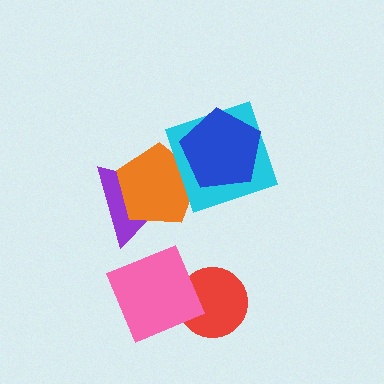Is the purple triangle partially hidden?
Yes, it is partially covered by another shape.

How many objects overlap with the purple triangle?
1 object overlaps with the purple triangle.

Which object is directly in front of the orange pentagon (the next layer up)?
The cyan square is directly in front of the orange pentagon.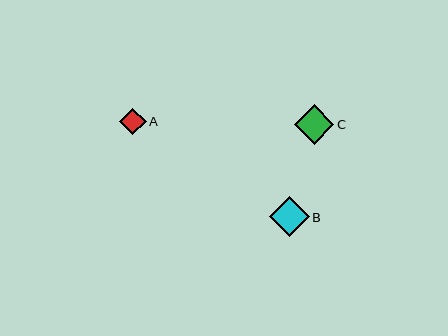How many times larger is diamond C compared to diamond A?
Diamond C is approximately 1.5 times the size of diamond A.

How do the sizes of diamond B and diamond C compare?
Diamond B and diamond C are approximately the same size.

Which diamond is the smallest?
Diamond A is the smallest with a size of approximately 26 pixels.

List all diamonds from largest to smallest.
From largest to smallest: B, C, A.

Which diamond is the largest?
Diamond B is the largest with a size of approximately 40 pixels.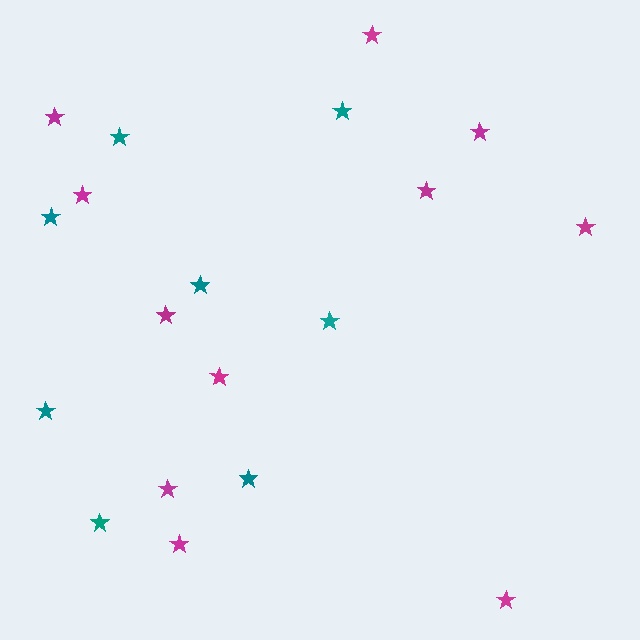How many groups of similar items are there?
There are 2 groups: one group of magenta stars (11) and one group of teal stars (8).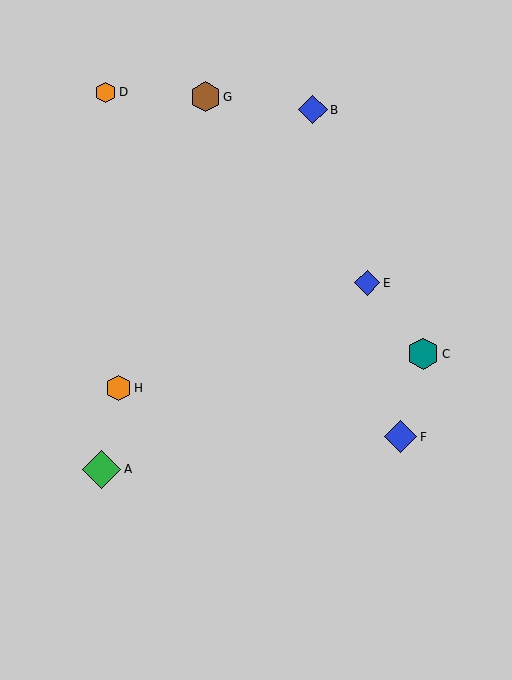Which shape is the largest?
The green diamond (labeled A) is the largest.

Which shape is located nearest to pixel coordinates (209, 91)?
The brown hexagon (labeled G) at (205, 97) is nearest to that location.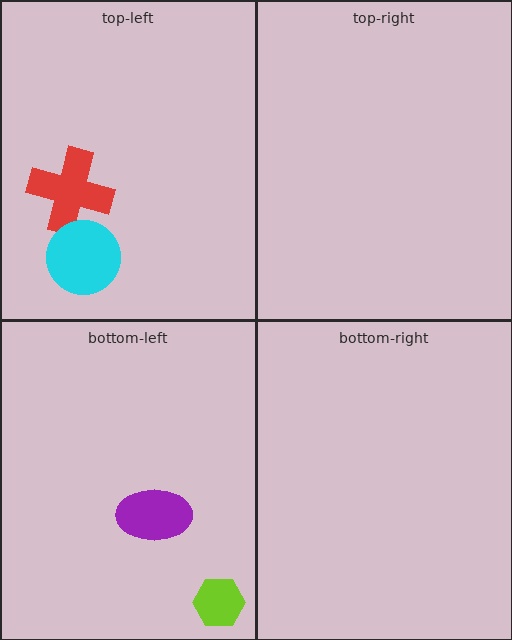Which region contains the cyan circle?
The top-left region.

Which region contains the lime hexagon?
The bottom-left region.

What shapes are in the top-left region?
The red cross, the cyan circle.